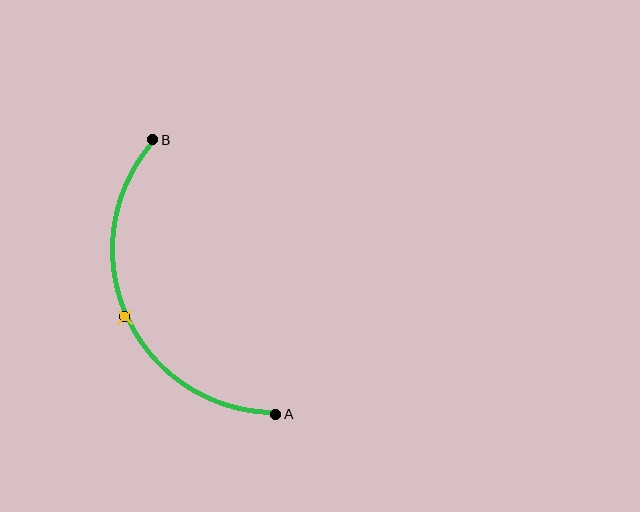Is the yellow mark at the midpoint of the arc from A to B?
Yes. The yellow mark lies on the arc at equal arc-length from both A and B — it is the arc midpoint.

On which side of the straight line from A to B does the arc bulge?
The arc bulges to the left of the straight line connecting A and B.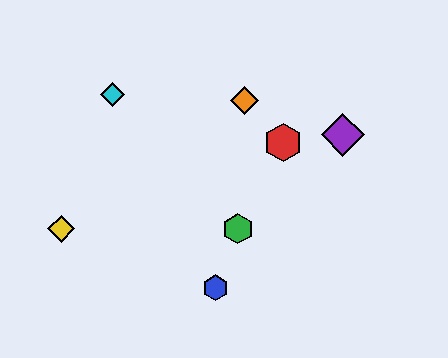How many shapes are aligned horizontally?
2 shapes (the green hexagon, the yellow diamond) are aligned horizontally.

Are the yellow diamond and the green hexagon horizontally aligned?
Yes, both are at y≈229.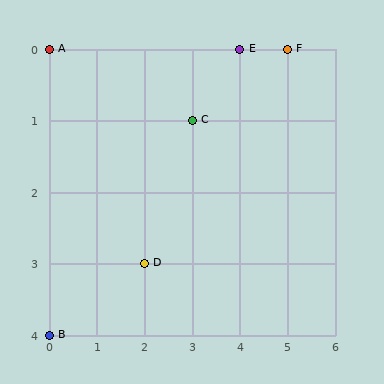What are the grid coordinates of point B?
Point B is at grid coordinates (0, 4).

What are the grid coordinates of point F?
Point F is at grid coordinates (5, 0).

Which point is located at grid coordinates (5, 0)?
Point F is at (5, 0).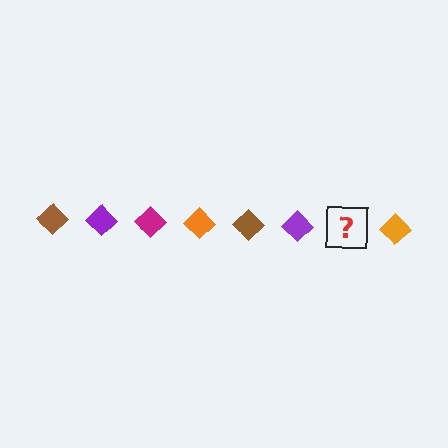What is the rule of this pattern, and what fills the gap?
The rule is that the pattern cycles through brown, purple, magenta, orange diamonds. The gap should be filled with a magenta diamond.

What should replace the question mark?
The question mark should be replaced with a magenta diamond.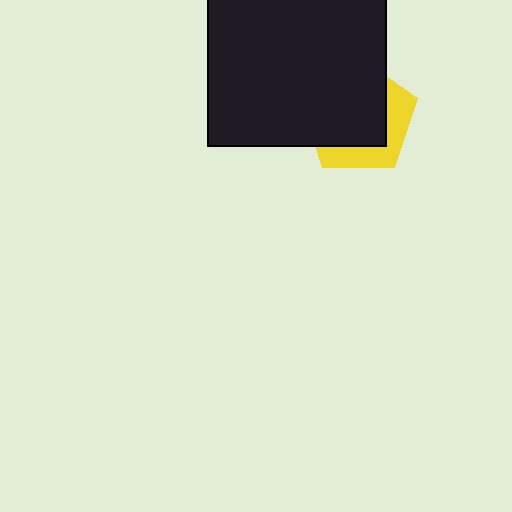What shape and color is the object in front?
The object in front is a black square.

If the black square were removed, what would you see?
You would see the complete yellow pentagon.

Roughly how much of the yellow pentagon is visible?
A small part of it is visible (roughly 33%).